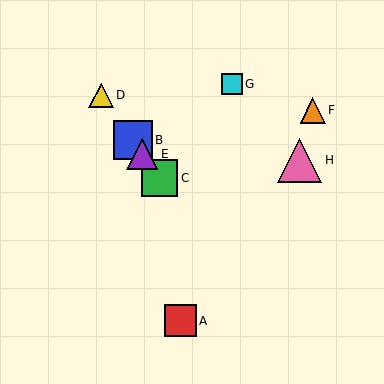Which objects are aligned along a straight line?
Objects B, C, D, E are aligned along a straight line.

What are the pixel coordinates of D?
Object D is at (101, 95).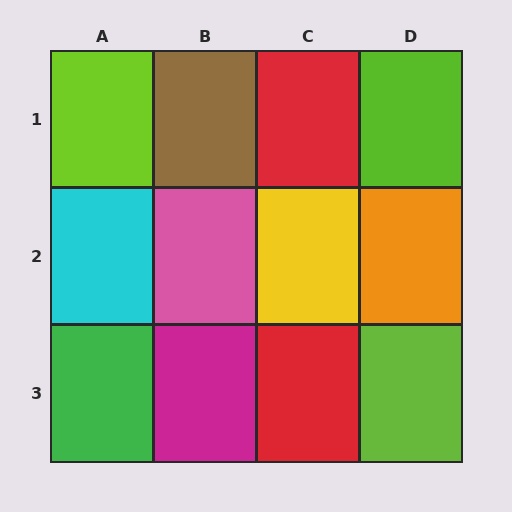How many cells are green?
1 cell is green.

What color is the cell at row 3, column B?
Magenta.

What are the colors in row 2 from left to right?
Cyan, pink, yellow, orange.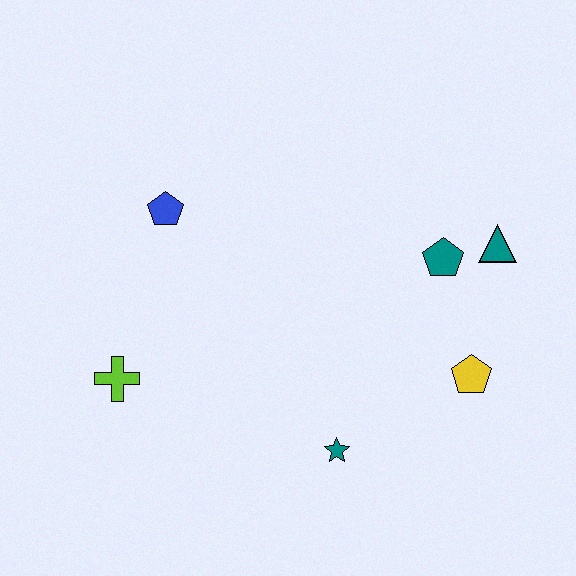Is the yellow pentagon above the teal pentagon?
No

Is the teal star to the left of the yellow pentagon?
Yes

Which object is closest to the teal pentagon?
The teal triangle is closest to the teal pentagon.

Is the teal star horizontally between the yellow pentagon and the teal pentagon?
No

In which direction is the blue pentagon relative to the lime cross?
The blue pentagon is above the lime cross.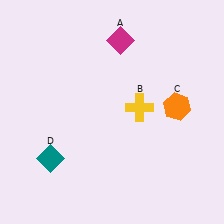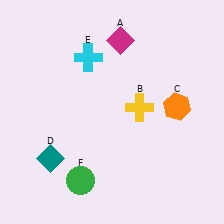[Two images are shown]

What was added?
A cyan cross (E), a green circle (F) were added in Image 2.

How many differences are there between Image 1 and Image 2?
There are 2 differences between the two images.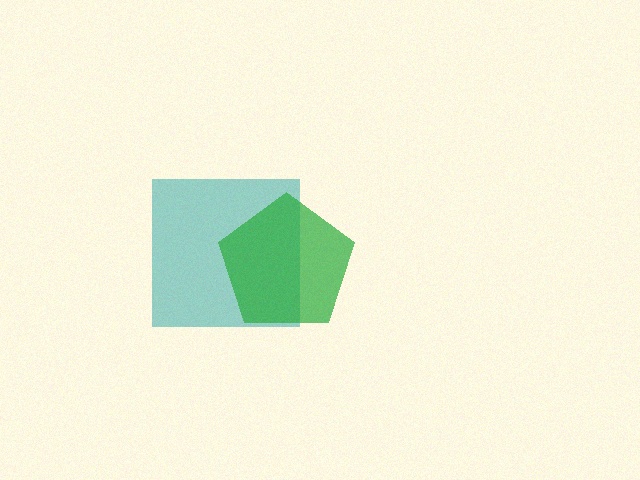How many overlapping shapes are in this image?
There are 2 overlapping shapes in the image.